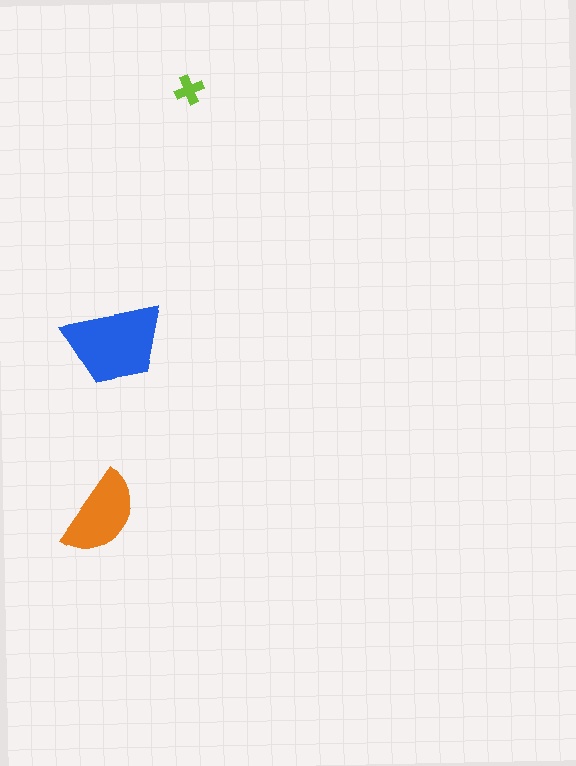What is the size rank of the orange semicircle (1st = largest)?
2nd.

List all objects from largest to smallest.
The blue trapezoid, the orange semicircle, the lime cross.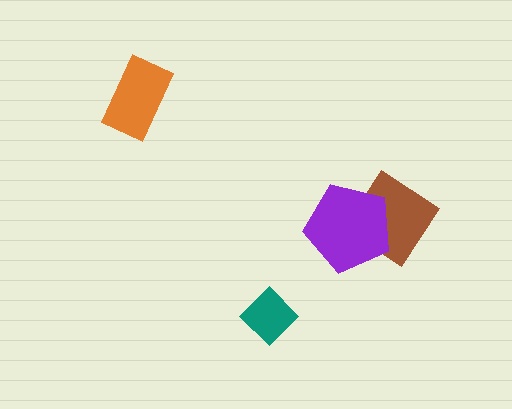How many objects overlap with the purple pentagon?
1 object overlaps with the purple pentagon.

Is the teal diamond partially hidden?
No, no other shape covers it.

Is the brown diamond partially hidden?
Yes, it is partially covered by another shape.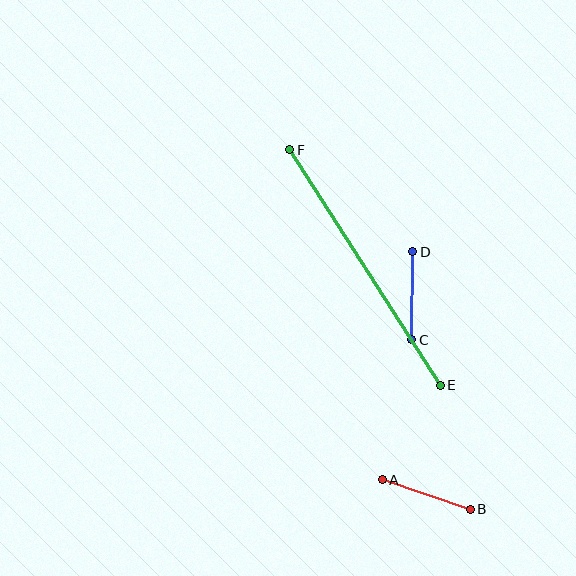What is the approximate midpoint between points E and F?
The midpoint is at approximately (365, 268) pixels.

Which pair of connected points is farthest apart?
Points E and F are farthest apart.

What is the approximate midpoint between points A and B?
The midpoint is at approximately (426, 494) pixels.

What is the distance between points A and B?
The distance is approximately 93 pixels.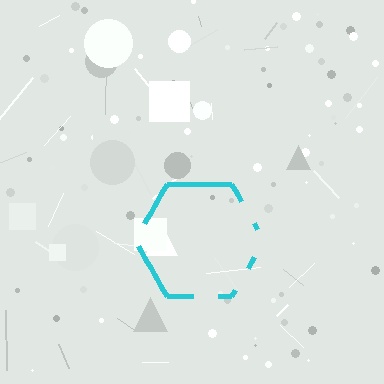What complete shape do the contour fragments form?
The contour fragments form a hexagon.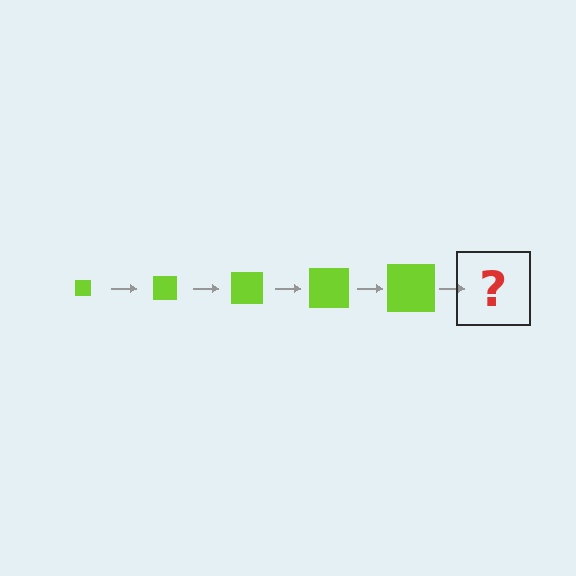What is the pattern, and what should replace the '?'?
The pattern is that the square gets progressively larger each step. The '?' should be a lime square, larger than the previous one.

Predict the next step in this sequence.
The next step is a lime square, larger than the previous one.